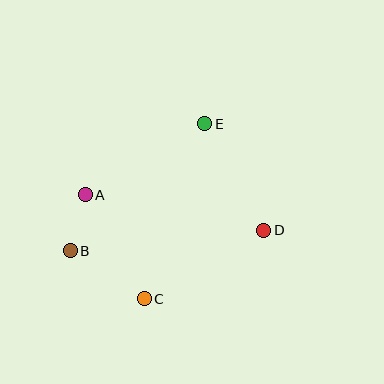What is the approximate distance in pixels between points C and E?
The distance between C and E is approximately 185 pixels.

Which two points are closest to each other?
Points A and B are closest to each other.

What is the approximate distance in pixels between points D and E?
The distance between D and E is approximately 122 pixels.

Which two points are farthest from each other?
Points B and D are farthest from each other.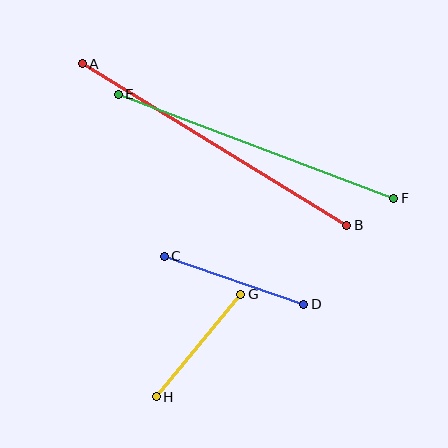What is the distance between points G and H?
The distance is approximately 133 pixels.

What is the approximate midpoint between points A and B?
The midpoint is at approximately (215, 145) pixels.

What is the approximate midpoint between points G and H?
The midpoint is at approximately (199, 345) pixels.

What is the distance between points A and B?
The distance is approximately 310 pixels.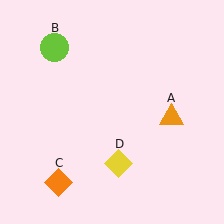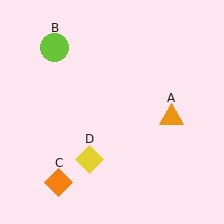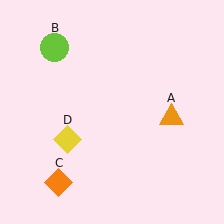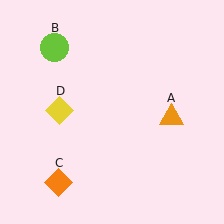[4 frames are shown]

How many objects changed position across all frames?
1 object changed position: yellow diamond (object D).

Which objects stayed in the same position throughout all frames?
Orange triangle (object A) and lime circle (object B) and orange diamond (object C) remained stationary.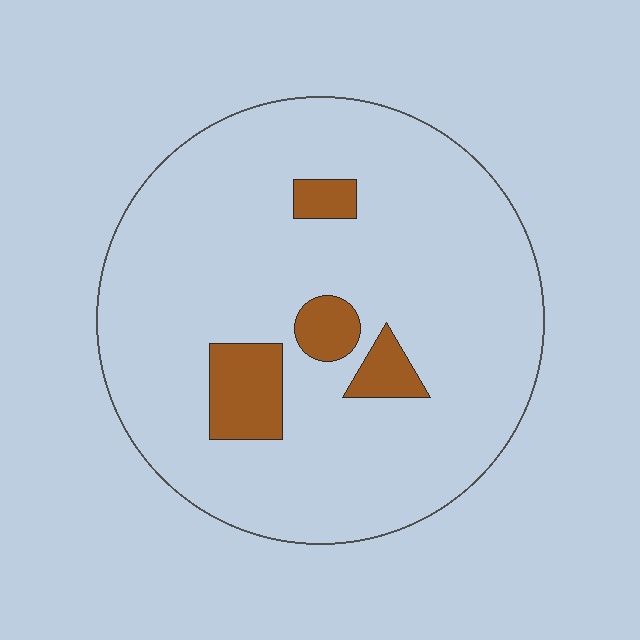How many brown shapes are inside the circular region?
4.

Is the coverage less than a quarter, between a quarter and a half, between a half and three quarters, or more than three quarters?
Less than a quarter.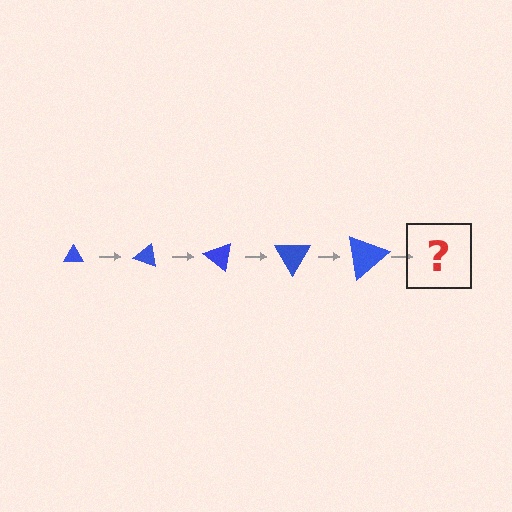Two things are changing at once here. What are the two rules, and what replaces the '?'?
The two rules are that the triangle grows larger each step and it rotates 20 degrees each step. The '?' should be a triangle, larger than the previous one and rotated 100 degrees from the start.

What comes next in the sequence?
The next element should be a triangle, larger than the previous one and rotated 100 degrees from the start.